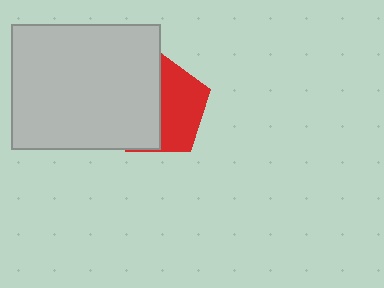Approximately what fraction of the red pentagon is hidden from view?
Roughly 54% of the red pentagon is hidden behind the light gray rectangle.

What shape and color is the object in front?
The object in front is a light gray rectangle.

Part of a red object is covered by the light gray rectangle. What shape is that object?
It is a pentagon.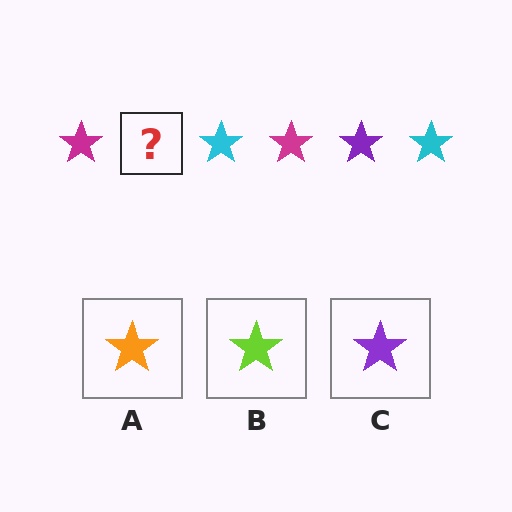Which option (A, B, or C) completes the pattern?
C.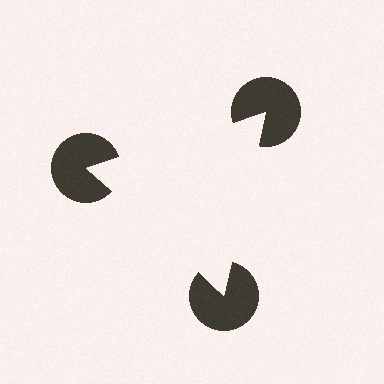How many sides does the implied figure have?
3 sides.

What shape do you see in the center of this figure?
An illusory triangle — its edges are inferred from the aligned wedge cuts in the pac-man discs, not physically drawn.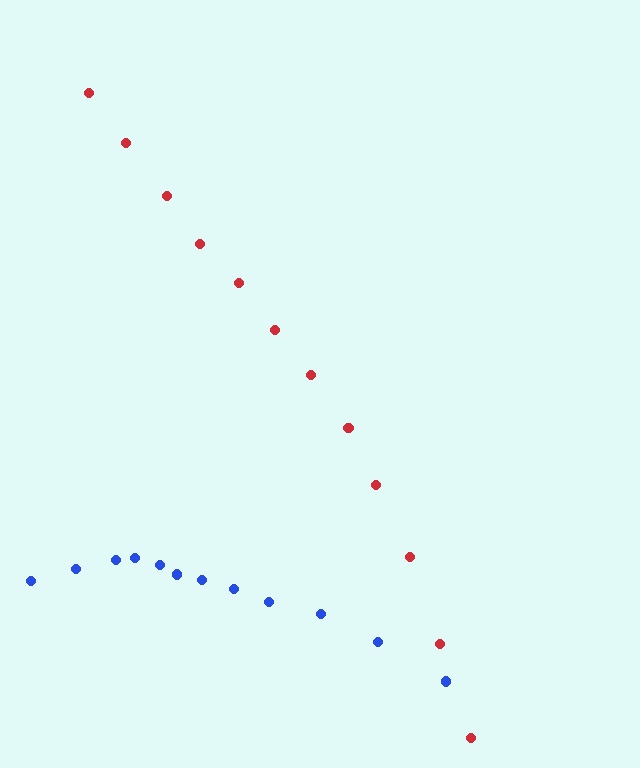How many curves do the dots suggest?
There are 2 distinct paths.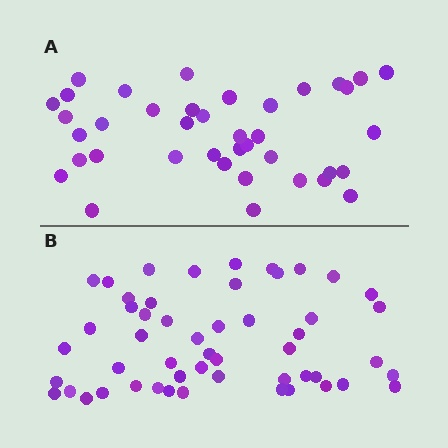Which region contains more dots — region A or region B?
Region B (the bottom region) has more dots.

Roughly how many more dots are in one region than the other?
Region B has approximately 15 more dots than region A.